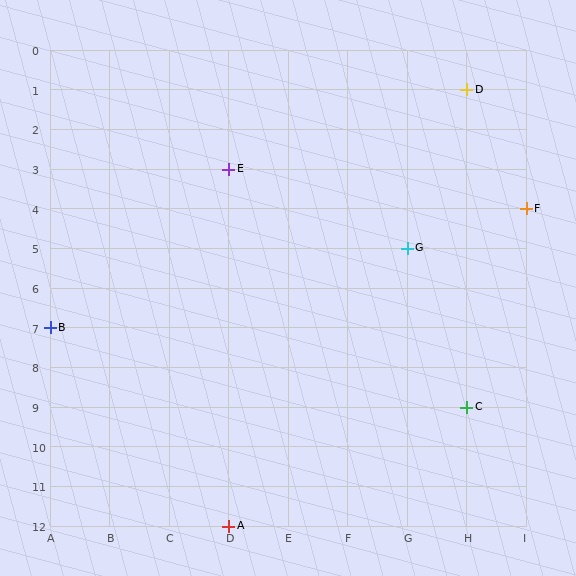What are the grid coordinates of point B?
Point B is at grid coordinates (A, 7).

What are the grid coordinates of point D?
Point D is at grid coordinates (H, 1).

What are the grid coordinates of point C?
Point C is at grid coordinates (H, 9).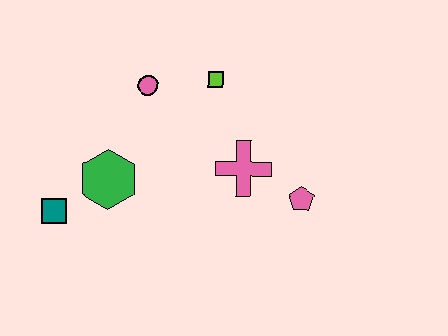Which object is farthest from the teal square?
The pink pentagon is farthest from the teal square.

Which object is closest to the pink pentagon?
The pink cross is closest to the pink pentagon.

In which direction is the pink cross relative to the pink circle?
The pink cross is to the right of the pink circle.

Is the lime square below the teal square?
No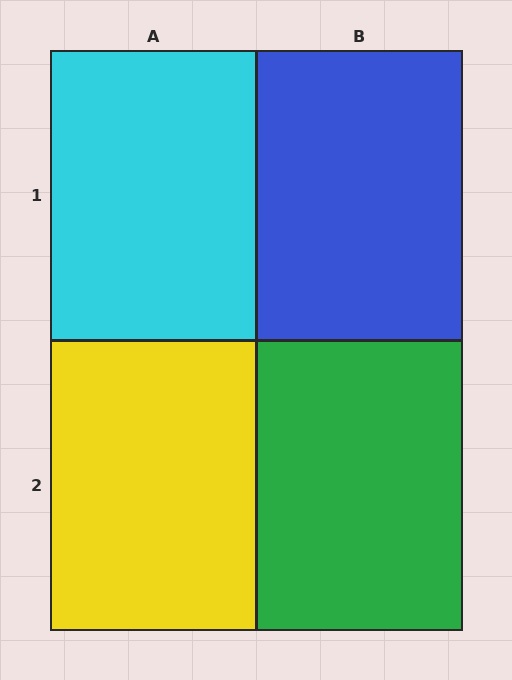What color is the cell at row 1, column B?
Blue.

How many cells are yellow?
1 cell is yellow.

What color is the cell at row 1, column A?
Cyan.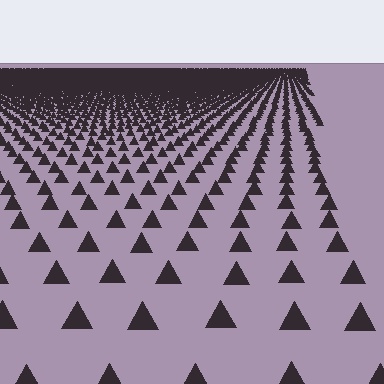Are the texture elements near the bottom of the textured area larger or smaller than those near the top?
Larger. Near the bottom, elements are closer to the viewer and appear at a bigger on-screen size.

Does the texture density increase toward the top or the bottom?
Density increases toward the top.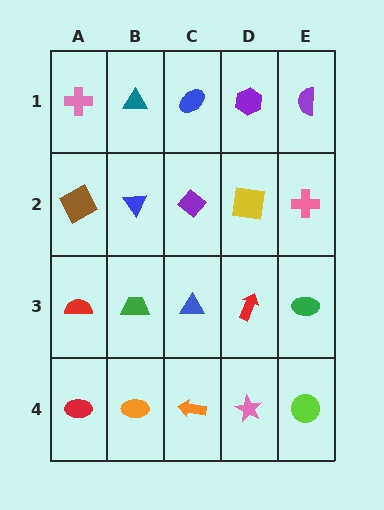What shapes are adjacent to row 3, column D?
A yellow square (row 2, column D), a pink star (row 4, column D), a blue triangle (row 3, column C), a green ellipse (row 3, column E).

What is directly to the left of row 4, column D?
An orange arrow.